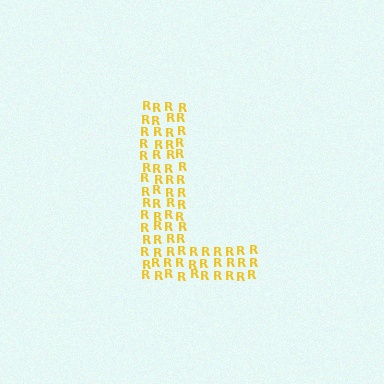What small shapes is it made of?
It is made of small letter R's.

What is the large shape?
The large shape is the letter L.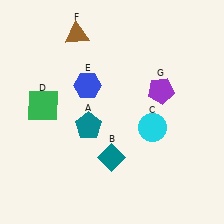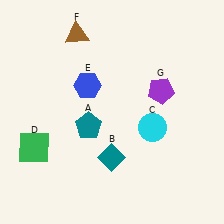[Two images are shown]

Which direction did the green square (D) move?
The green square (D) moved down.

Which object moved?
The green square (D) moved down.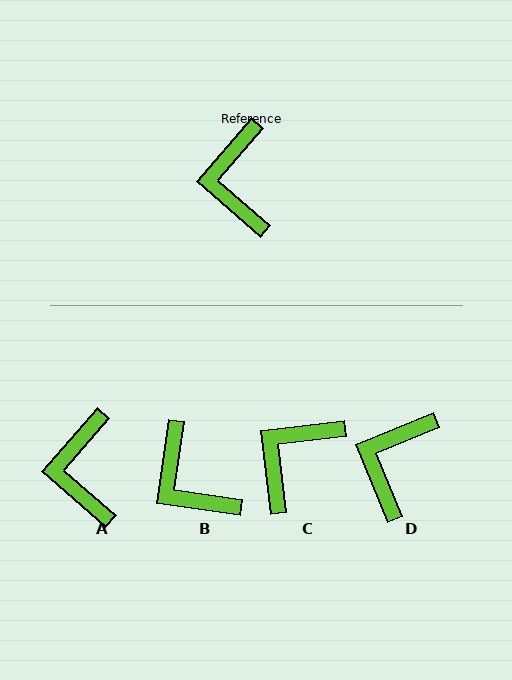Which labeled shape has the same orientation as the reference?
A.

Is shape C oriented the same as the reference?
No, it is off by about 43 degrees.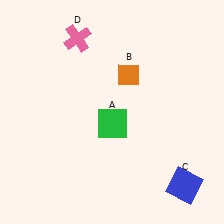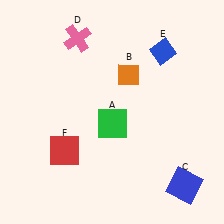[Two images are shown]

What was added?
A blue diamond (E), a red square (F) were added in Image 2.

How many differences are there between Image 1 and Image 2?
There are 2 differences between the two images.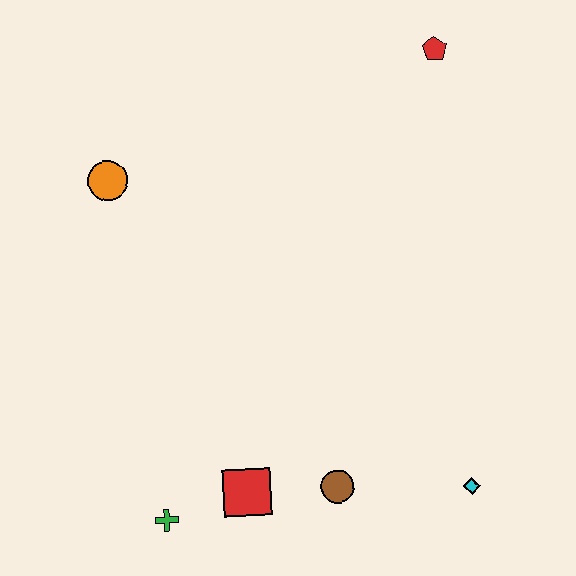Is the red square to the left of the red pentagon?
Yes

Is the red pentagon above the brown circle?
Yes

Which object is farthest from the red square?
The red pentagon is farthest from the red square.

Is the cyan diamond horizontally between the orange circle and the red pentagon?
No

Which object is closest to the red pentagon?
The orange circle is closest to the red pentagon.